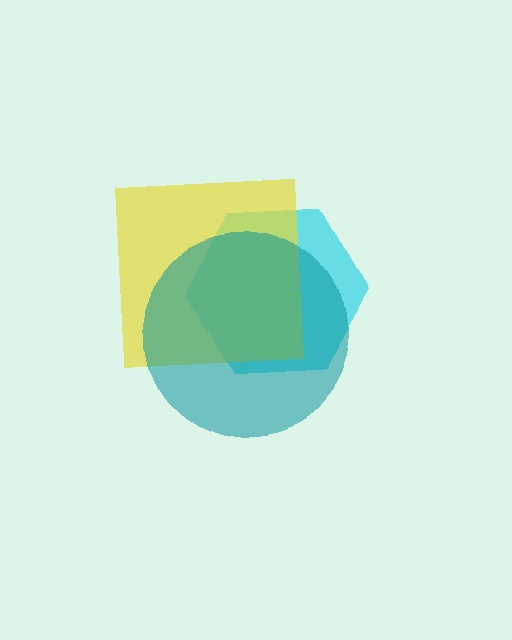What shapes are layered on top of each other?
The layered shapes are: a cyan hexagon, a yellow square, a teal circle.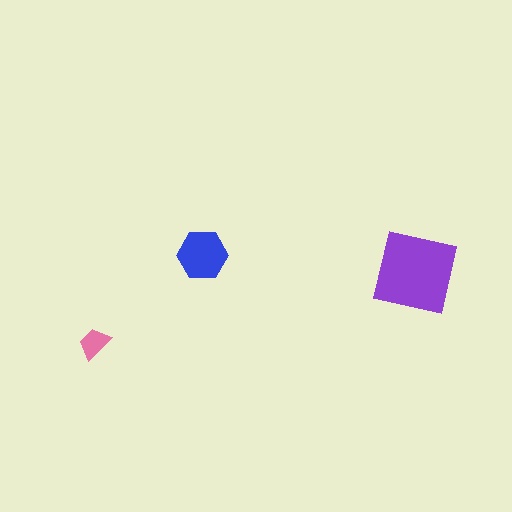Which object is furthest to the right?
The purple square is rightmost.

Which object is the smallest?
The pink trapezoid.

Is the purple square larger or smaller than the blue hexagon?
Larger.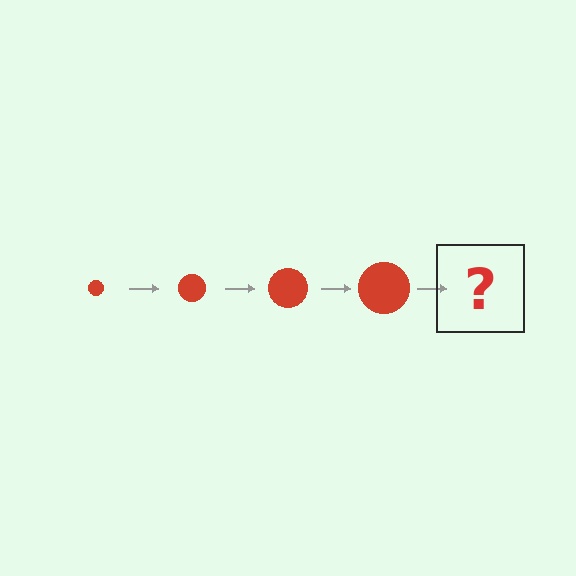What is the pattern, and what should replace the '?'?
The pattern is that the circle gets progressively larger each step. The '?' should be a red circle, larger than the previous one.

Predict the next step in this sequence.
The next step is a red circle, larger than the previous one.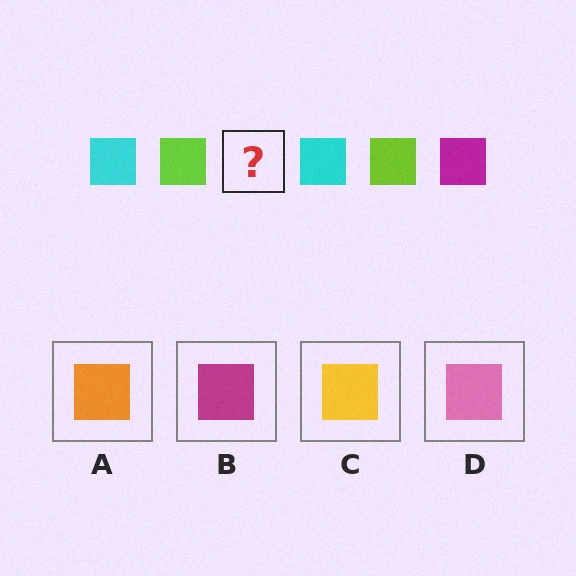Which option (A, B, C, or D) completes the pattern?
B.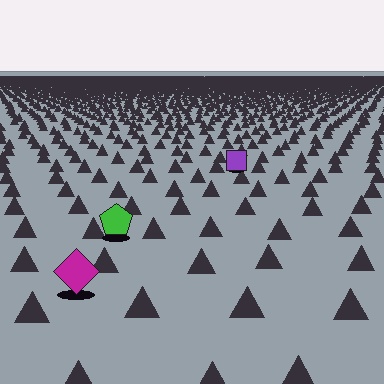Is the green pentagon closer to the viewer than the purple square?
Yes. The green pentagon is closer — you can tell from the texture gradient: the ground texture is coarser near it.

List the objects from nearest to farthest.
From nearest to farthest: the magenta diamond, the green pentagon, the purple square.